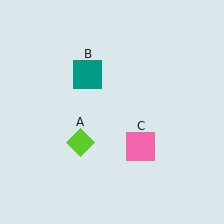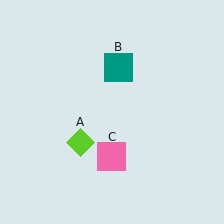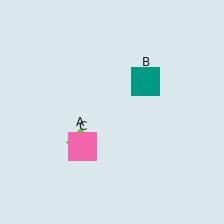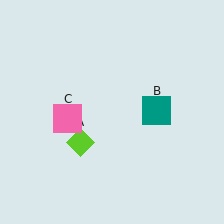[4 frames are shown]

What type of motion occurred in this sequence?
The teal square (object B), pink square (object C) rotated clockwise around the center of the scene.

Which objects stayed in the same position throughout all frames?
Lime diamond (object A) remained stationary.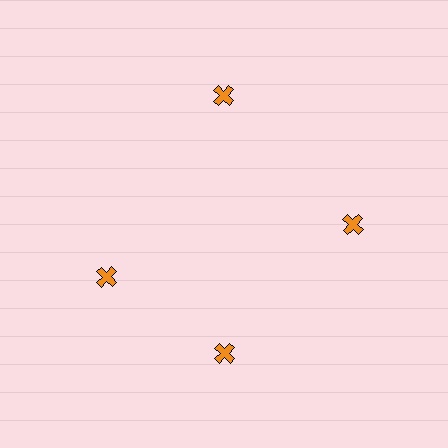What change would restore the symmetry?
The symmetry would be restored by rotating it back into even spacing with its neighbors so that all 4 crosses sit at equal angles and equal distance from the center.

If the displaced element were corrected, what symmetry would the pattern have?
It would have 4-fold rotational symmetry — the pattern would map onto itself every 90 degrees.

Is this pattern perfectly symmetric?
No. The 4 orange crosses are arranged in a ring, but one element near the 9 o'clock position is rotated out of alignment along the ring, breaking the 4-fold rotational symmetry.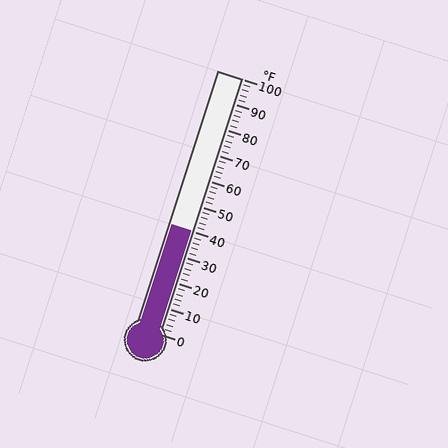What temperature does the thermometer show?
The thermometer shows approximately 40°F.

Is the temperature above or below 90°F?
The temperature is below 90°F.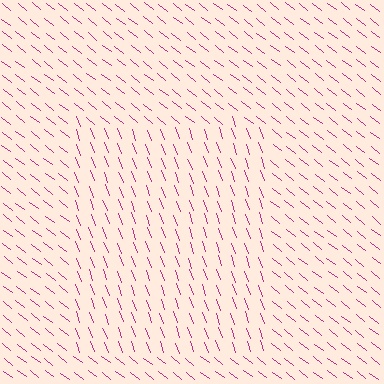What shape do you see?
I see a rectangle.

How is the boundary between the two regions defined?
The boundary is defined purely by a change in line orientation (approximately 32 degrees difference). All lines are the same color and thickness.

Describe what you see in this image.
The image is filled with small magenta line segments. A rectangle region in the image has lines oriented differently from the surrounding lines, creating a visible texture boundary.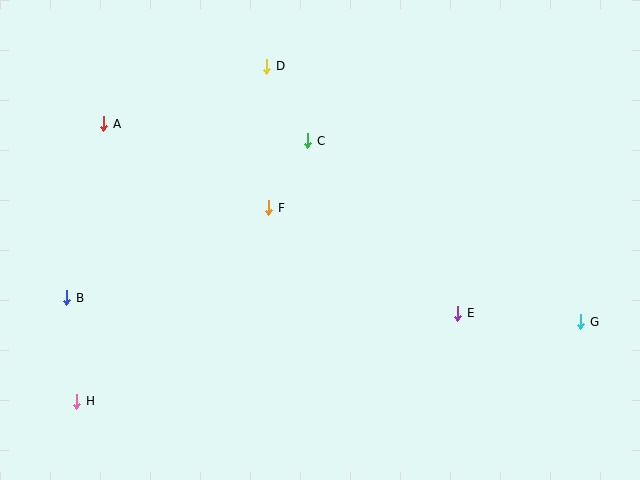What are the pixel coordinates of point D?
Point D is at (267, 66).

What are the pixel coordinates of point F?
Point F is at (269, 208).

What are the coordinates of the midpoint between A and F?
The midpoint between A and F is at (186, 166).